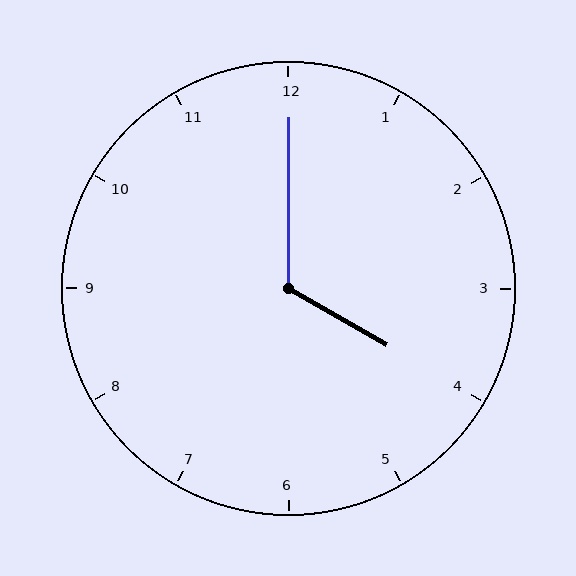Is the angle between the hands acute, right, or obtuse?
It is obtuse.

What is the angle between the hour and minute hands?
Approximately 120 degrees.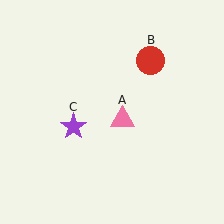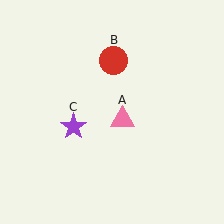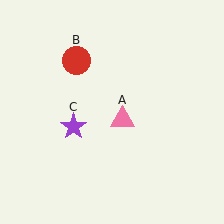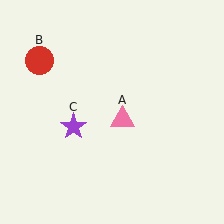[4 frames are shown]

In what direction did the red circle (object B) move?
The red circle (object B) moved left.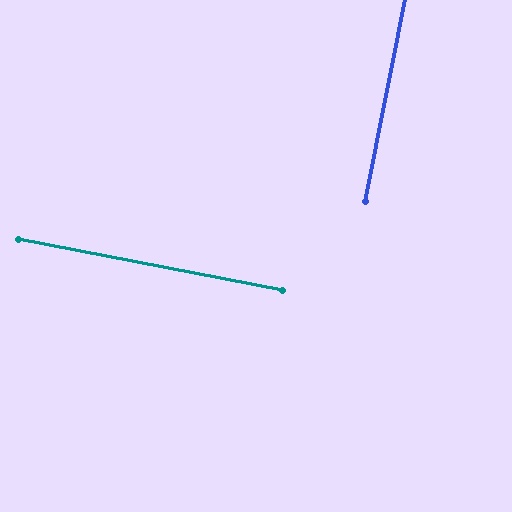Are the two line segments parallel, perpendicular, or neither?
Perpendicular — they meet at approximately 90°.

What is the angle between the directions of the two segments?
Approximately 90 degrees.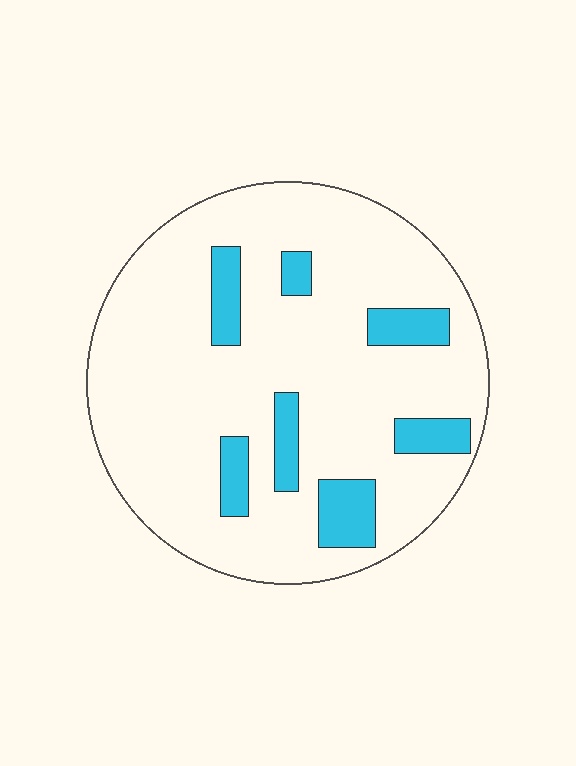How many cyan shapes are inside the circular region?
7.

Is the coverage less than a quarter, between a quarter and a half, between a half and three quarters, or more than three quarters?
Less than a quarter.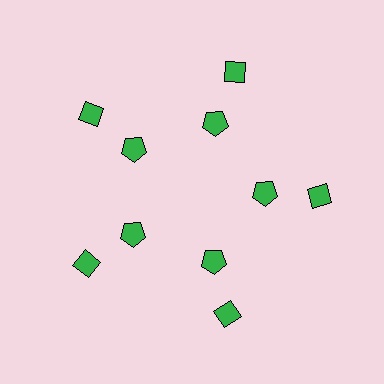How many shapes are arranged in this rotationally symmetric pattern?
There are 10 shapes, arranged in 5 groups of 2.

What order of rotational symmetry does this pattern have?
This pattern has 5-fold rotational symmetry.